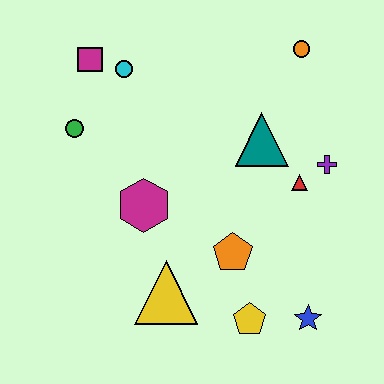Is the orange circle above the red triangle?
Yes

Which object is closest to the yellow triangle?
The orange pentagon is closest to the yellow triangle.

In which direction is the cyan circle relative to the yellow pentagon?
The cyan circle is above the yellow pentagon.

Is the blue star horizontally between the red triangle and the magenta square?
No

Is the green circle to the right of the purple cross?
No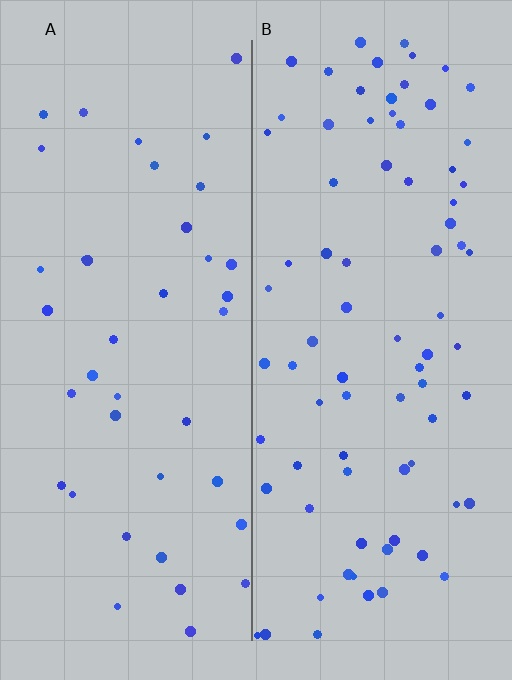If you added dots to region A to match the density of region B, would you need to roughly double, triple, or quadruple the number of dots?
Approximately double.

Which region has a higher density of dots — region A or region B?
B (the right).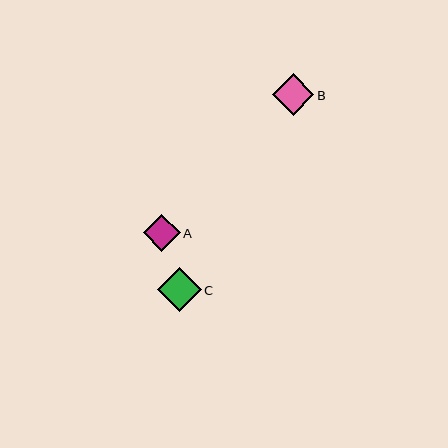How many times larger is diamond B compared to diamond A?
Diamond B is approximately 1.1 times the size of diamond A.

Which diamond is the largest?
Diamond C is the largest with a size of approximately 44 pixels.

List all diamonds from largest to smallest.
From largest to smallest: C, B, A.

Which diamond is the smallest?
Diamond A is the smallest with a size of approximately 37 pixels.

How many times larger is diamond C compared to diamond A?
Diamond C is approximately 1.2 times the size of diamond A.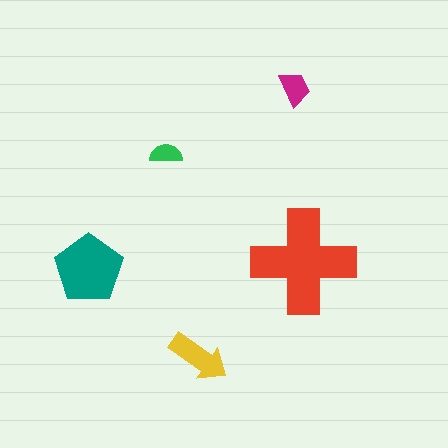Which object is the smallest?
The green semicircle.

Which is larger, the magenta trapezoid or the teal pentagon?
The teal pentagon.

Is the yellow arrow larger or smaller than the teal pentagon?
Smaller.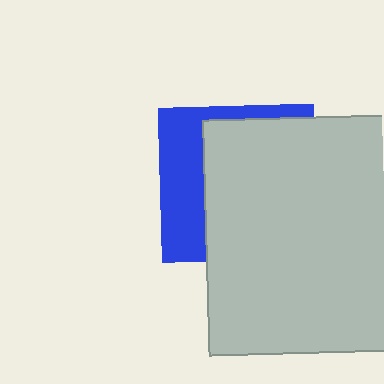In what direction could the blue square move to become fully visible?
The blue square could move left. That would shift it out from behind the light gray rectangle entirely.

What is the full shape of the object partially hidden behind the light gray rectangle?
The partially hidden object is a blue square.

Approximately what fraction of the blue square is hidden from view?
Roughly 66% of the blue square is hidden behind the light gray rectangle.